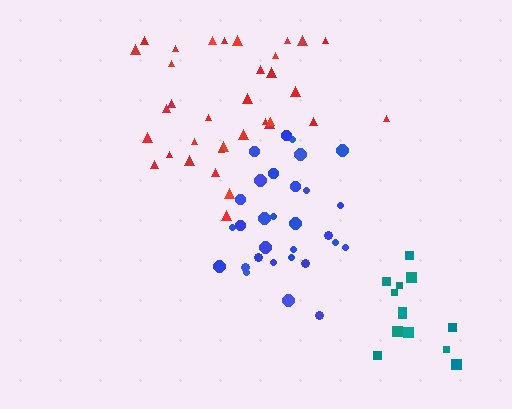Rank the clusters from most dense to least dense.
blue, teal, red.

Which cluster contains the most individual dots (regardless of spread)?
Red (34).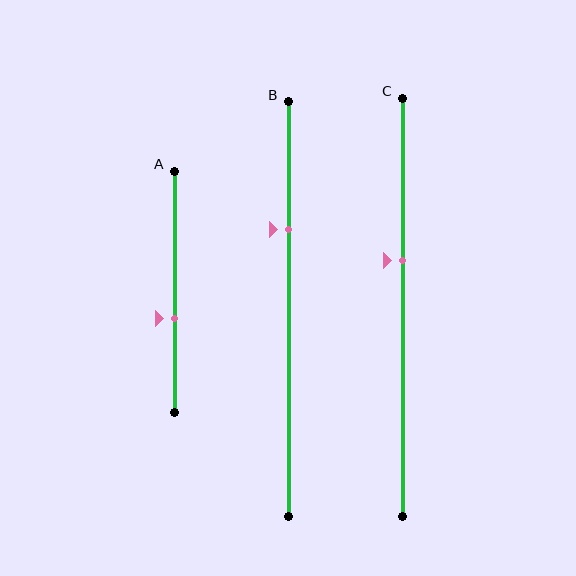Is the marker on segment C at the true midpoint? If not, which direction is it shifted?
No, the marker on segment C is shifted upward by about 11% of the segment length.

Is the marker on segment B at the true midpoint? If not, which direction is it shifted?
No, the marker on segment B is shifted upward by about 19% of the segment length.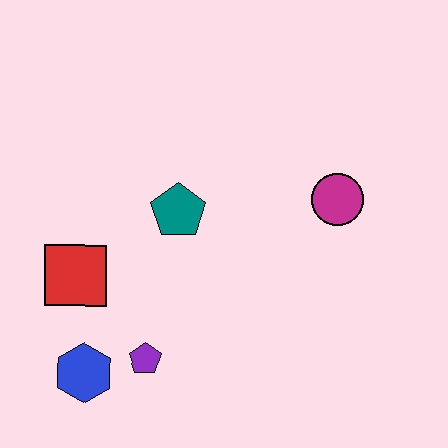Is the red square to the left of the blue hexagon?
Yes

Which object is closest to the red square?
The blue hexagon is closest to the red square.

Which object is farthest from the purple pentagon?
The magenta circle is farthest from the purple pentagon.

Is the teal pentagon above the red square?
Yes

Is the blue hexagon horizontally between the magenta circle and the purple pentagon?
No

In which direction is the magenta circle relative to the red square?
The magenta circle is to the right of the red square.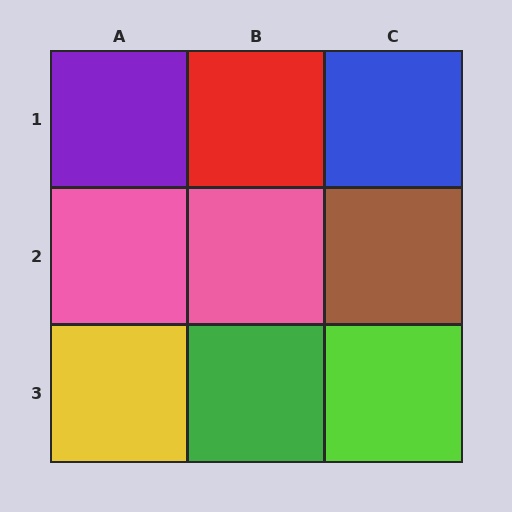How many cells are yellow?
1 cell is yellow.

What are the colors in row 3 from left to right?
Yellow, green, lime.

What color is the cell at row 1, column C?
Blue.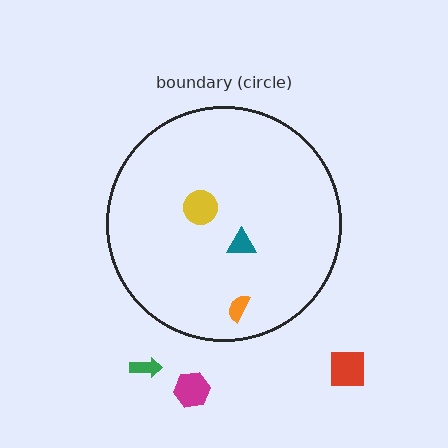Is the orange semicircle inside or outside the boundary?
Inside.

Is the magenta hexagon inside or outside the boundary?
Outside.